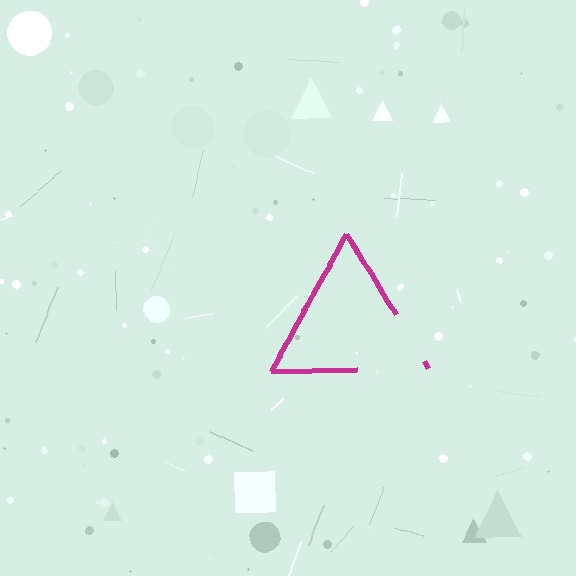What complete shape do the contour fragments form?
The contour fragments form a triangle.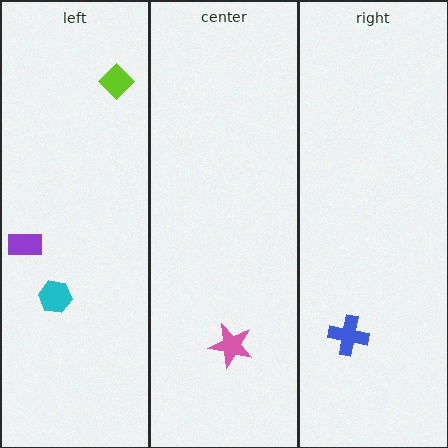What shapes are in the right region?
The blue cross.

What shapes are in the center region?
The pink star.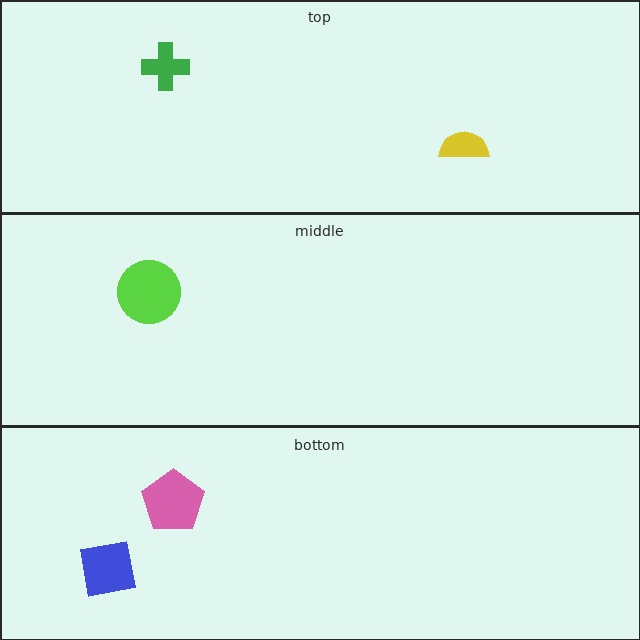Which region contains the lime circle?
The middle region.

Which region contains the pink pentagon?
The bottom region.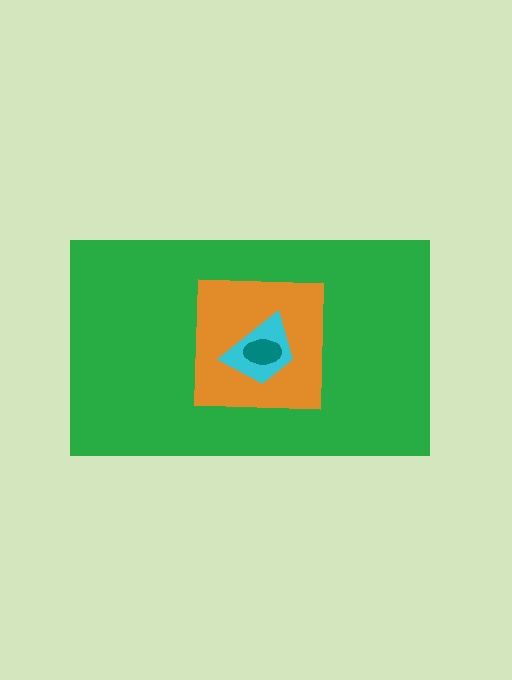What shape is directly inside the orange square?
The cyan trapezoid.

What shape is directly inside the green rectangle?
The orange square.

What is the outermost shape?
The green rectangle.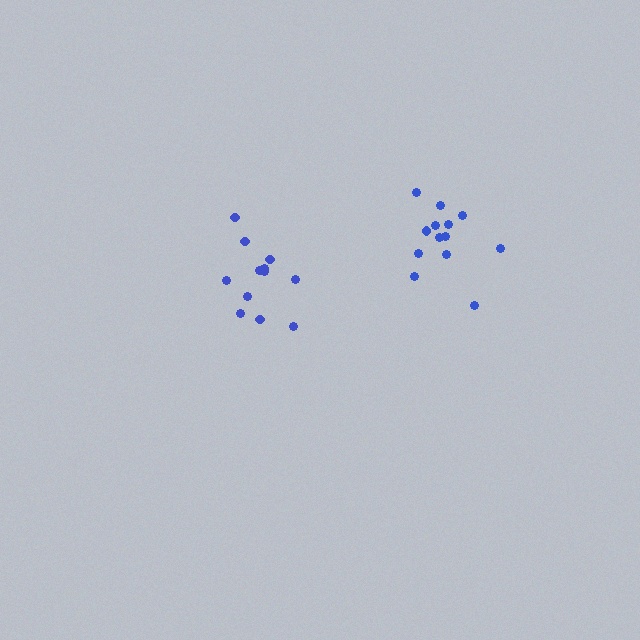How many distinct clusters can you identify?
There are 2 distinct clusters.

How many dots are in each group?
Group 1: 13 dots, Group 2: 12 dots (25 total).